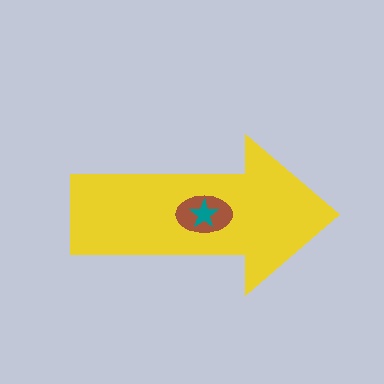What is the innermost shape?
The teal star.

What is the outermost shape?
The yellow arrow.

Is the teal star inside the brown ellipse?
Yes.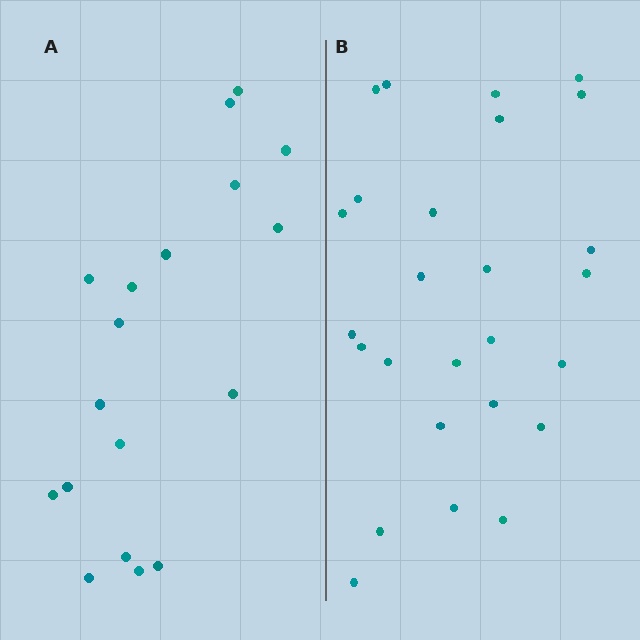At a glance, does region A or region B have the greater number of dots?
Region B (the right region) has more dots.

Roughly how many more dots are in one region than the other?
Region B has roughly 8 or so more dots than region A.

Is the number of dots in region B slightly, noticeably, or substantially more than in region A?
Region B has noticeably more, but not dramatically so. The ratio is roughly 1.4 to 1.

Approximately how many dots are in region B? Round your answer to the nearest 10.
About 30 dots. (The exact count is 26, which rounds to 30.)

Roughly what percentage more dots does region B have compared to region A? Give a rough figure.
About 45% more.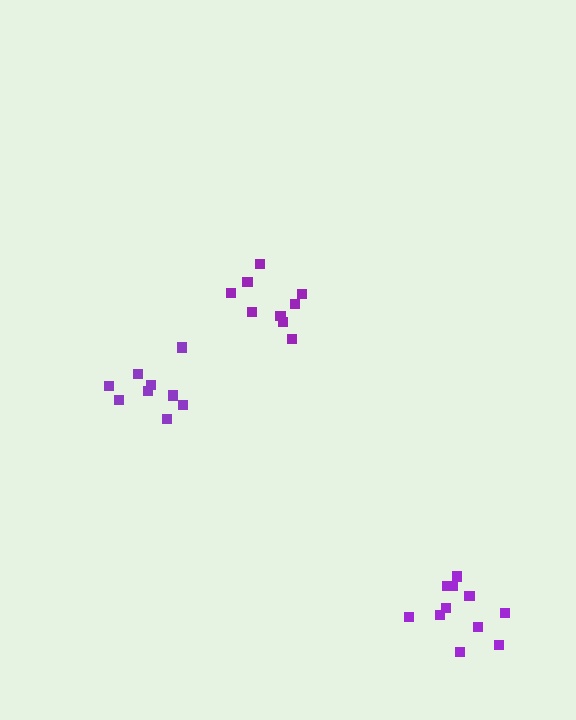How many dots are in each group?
Group 1: 9 dots, Group 2: 9 dots, Group 3: 11 dots (29 total).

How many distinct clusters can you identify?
There are 3 distinct clusters.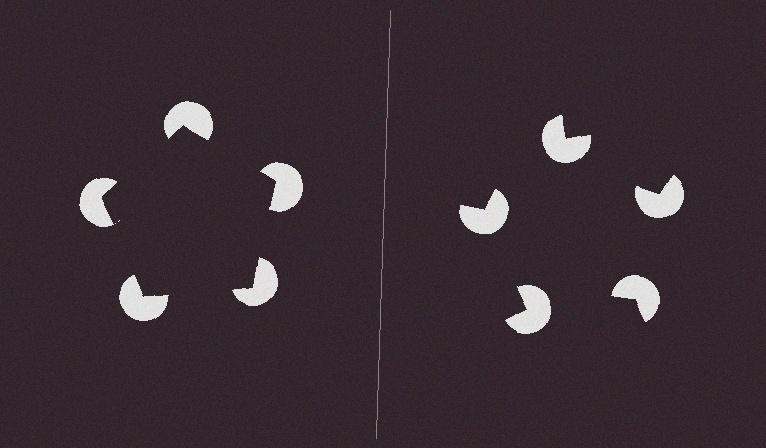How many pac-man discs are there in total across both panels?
10 — 5 on each side.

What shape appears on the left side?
An illusory pentagon.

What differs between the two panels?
The pac-man discs are positioned identically on both sides; only the wedge orientations differ. On the left they align to a pentagon; on the right they are misaligned.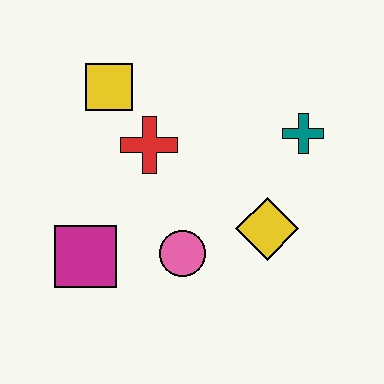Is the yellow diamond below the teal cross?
Yes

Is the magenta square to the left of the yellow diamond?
Yes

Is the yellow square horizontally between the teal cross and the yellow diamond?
No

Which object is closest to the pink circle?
The yellow diamond is closest to the pink circle.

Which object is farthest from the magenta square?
The teal cross is farthest from the magenta square.